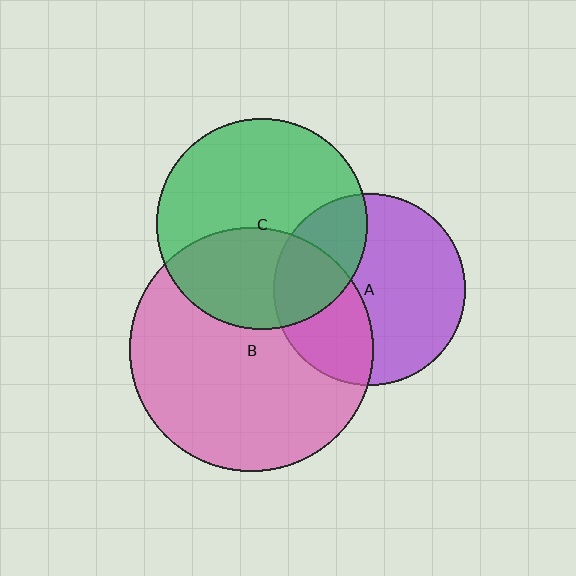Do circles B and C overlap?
Yes.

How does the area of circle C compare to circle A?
Approximately 1.2 times.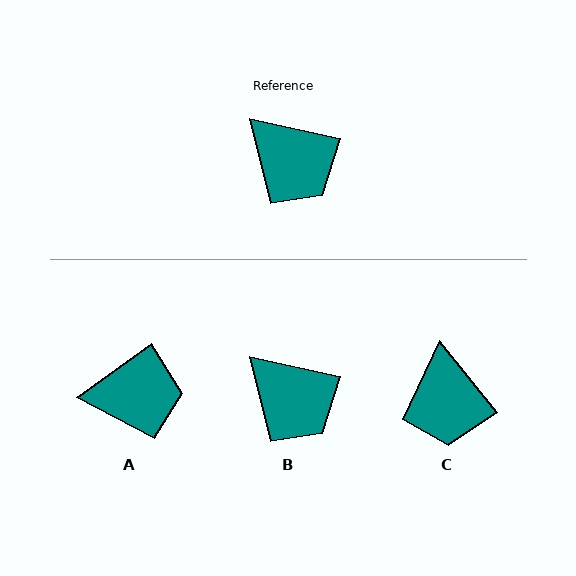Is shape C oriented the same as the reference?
No, it is off by about 38 degrees.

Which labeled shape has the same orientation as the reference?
B.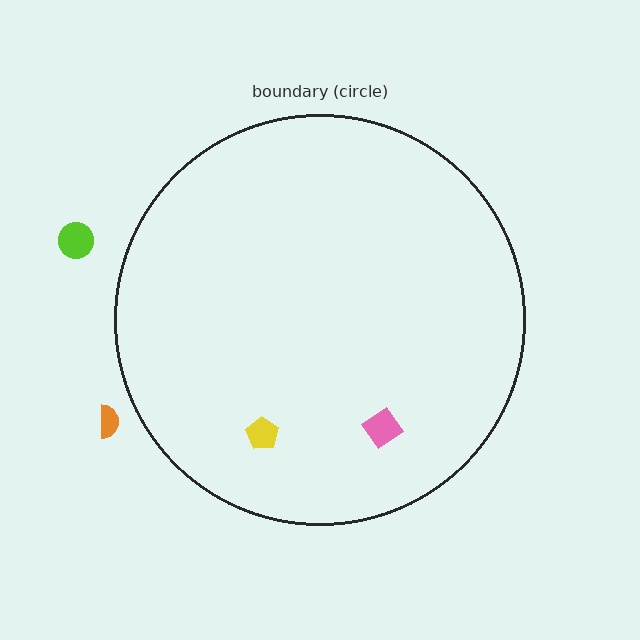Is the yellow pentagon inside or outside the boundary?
Inside.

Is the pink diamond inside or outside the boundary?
Inside.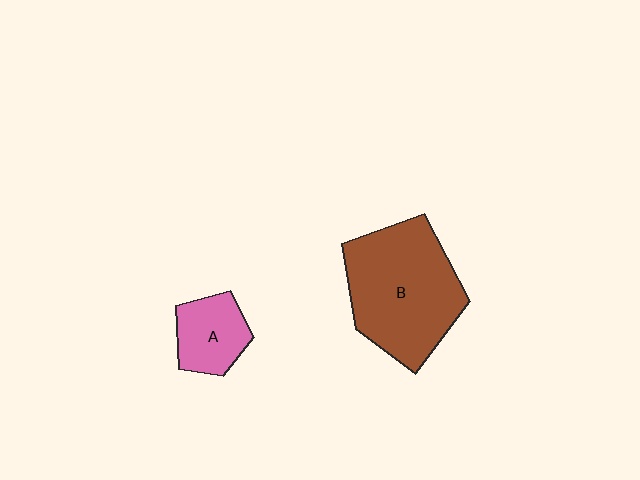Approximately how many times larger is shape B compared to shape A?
Approximately 2.6 times.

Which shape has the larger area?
Shape B (brown).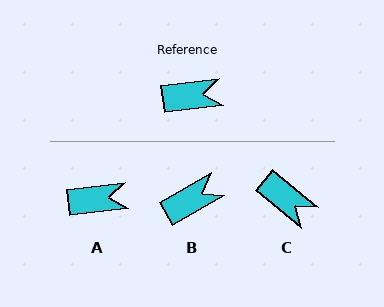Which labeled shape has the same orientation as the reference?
A.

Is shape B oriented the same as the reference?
No, it is off by about 23 degrees.